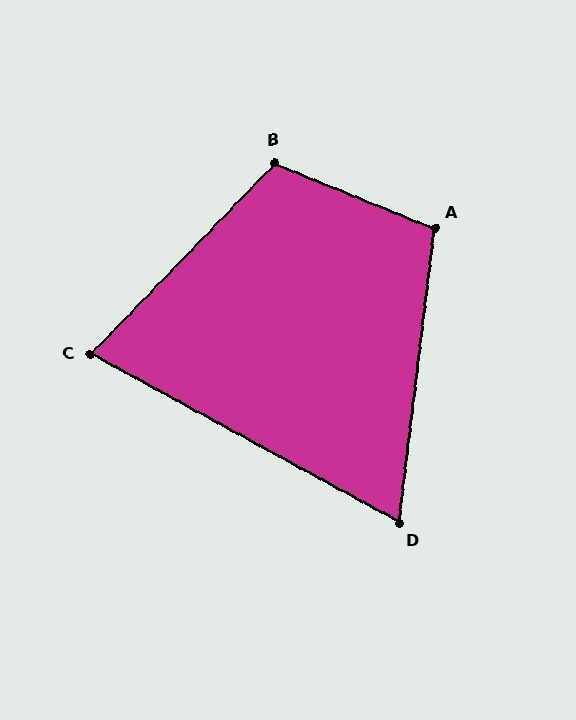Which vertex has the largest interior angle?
B, at approximately 112 degrees.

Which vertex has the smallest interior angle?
D, at approximately 68 degrees.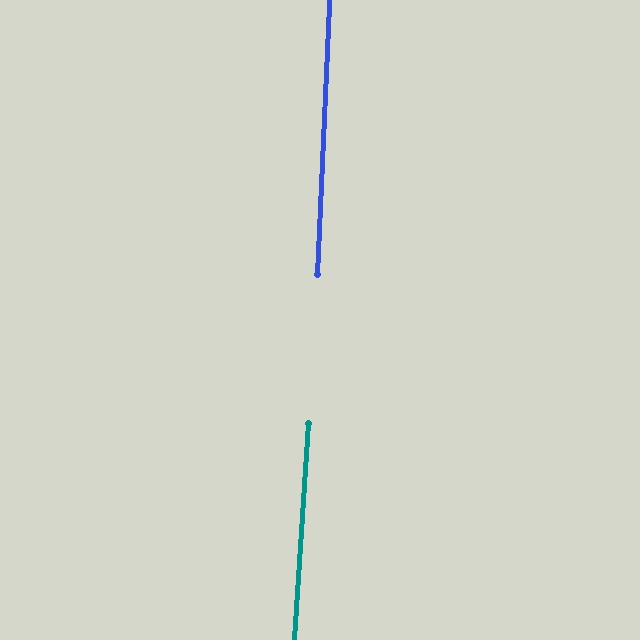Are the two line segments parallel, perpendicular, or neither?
Parallel — their directions differ by only 1.1°.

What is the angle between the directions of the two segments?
Approximately 1 degree.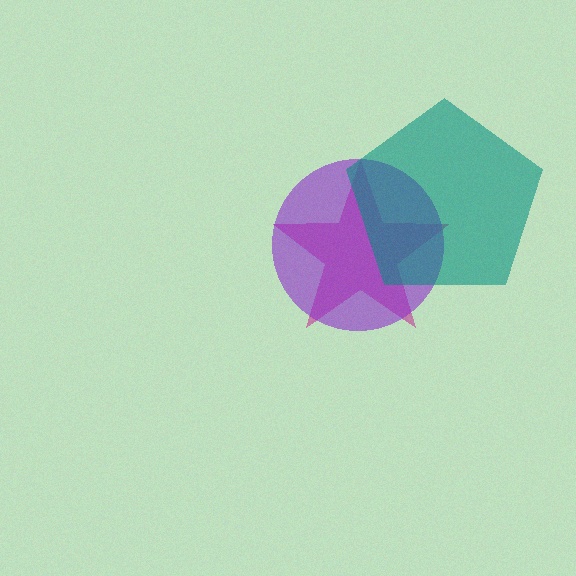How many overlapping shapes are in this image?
There are 3 overlapping shapes in the image.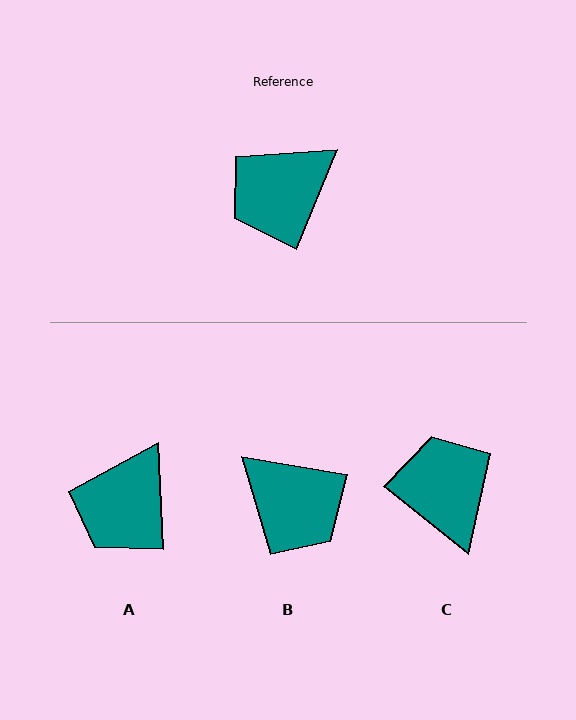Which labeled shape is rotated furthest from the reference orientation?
C, about 106 degrees away.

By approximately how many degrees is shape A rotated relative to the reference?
Approximately 25 degrees counter-clockwise.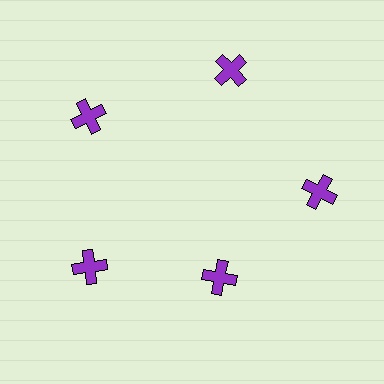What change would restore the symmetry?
The symmetry would be restored by moving it outward, back onto the ring so that all 5 crosses sit at equal angles and equal distance from the center.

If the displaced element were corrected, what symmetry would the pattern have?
It would have 5-fold rotational symmetry — the pattern would map onto itself every 72 degrees.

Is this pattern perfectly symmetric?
No. The 5 purple crosses are arranged in a ring, but one element near the 5 o'clock position is pulled inward toward the center, breaking the 5-fold rotational symmetry.